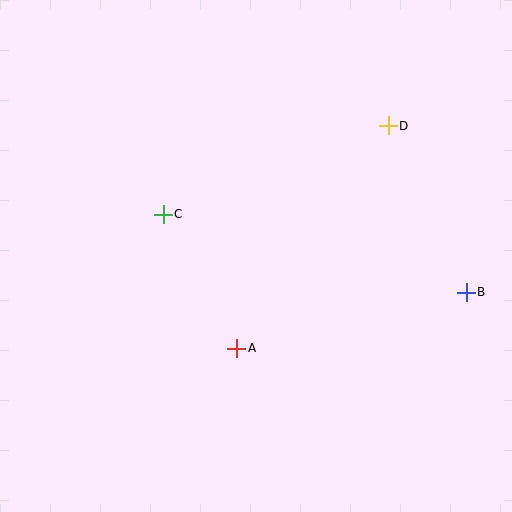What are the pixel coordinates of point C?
Point C is at (163, 214).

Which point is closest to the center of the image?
Point A at (237, 348) is closest to the center.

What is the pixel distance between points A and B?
The distance between A and B is 236 pixels.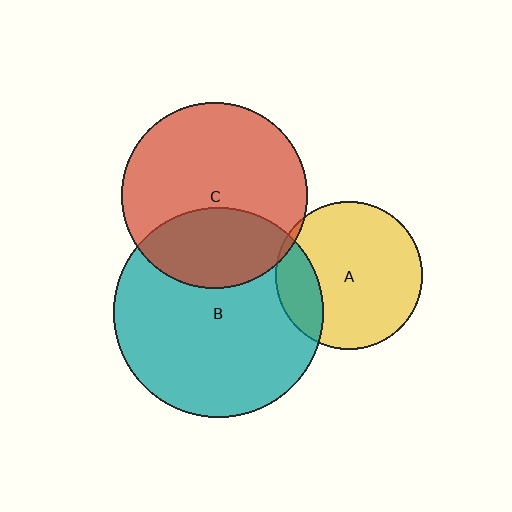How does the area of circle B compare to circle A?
Approximately 2.0 times.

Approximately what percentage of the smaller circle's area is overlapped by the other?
Approximately 20%.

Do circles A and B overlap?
Yes.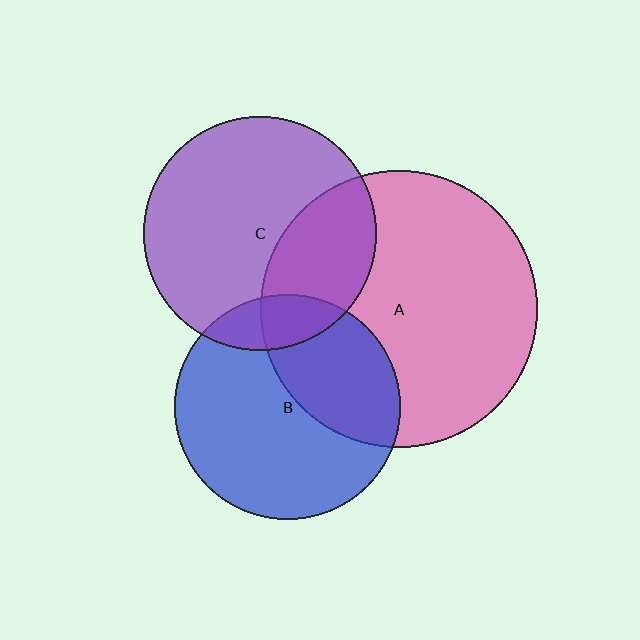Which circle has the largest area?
Circle A (pink).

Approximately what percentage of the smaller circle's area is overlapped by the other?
Approximately 15%.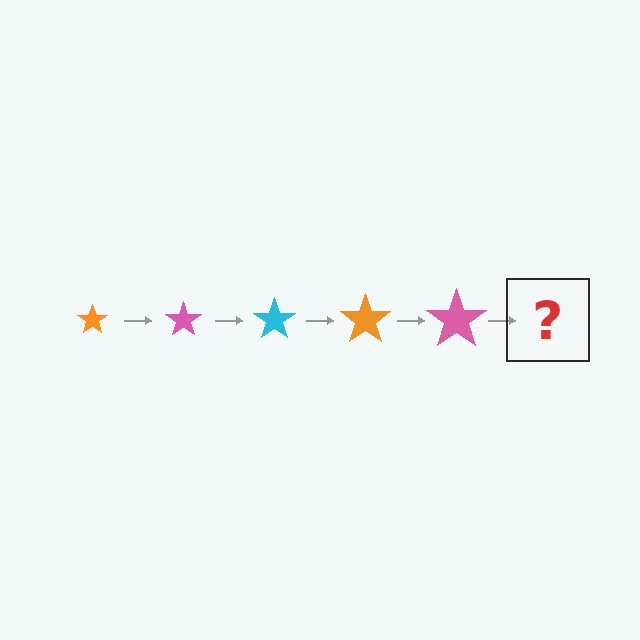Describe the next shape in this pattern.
It should be a cyan star, larger than the previous one.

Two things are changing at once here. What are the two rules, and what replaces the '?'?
The two rules are that the star grows larger each step and the color cycles through orange, pink, and cyan. The '?' should be a cyan star, larger than the previous one.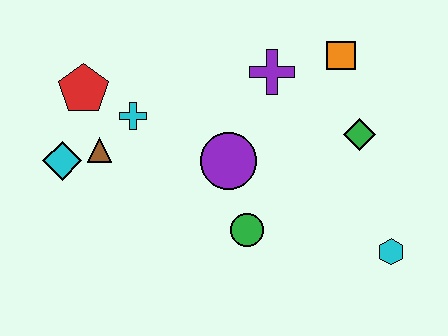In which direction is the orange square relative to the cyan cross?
The orange square is to the right of the cyan cross.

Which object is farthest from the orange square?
The cyan diamond is farthest from the orange square.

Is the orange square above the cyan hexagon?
Yes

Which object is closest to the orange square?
The purple cross is closest to the orange square.